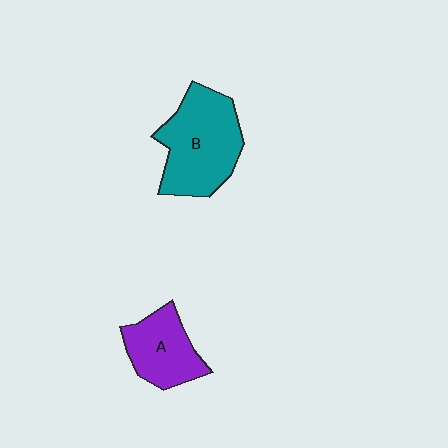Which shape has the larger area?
Shape B (teal).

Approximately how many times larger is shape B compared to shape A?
Approximately 1.6 times.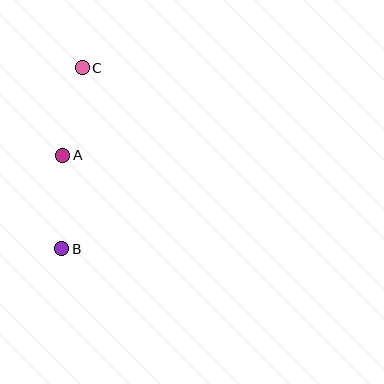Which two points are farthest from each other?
Points B and C are farthest from each other.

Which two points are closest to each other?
Points A and C are closest to each other.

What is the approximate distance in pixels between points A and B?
The distance between A and B is approximately 94 pixels.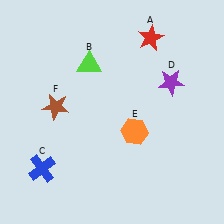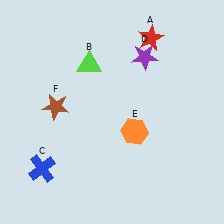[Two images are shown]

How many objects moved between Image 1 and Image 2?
1 object moved between the two images.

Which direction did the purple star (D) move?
The purple star (D) moved left.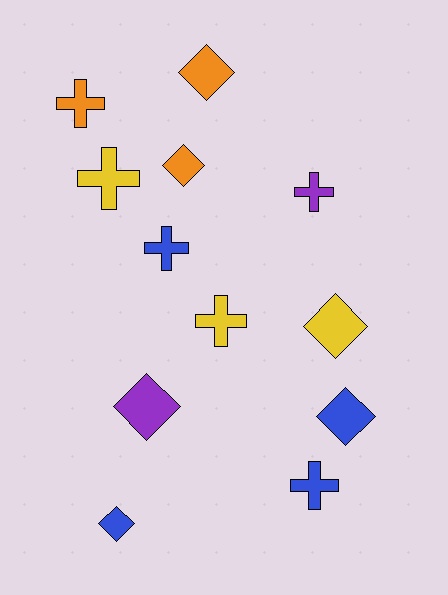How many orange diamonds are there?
There are 2 orange diamonds.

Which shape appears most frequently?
Cross, with 6 objects.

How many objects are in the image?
There are 12 objects.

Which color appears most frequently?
Blue, with 4 objects.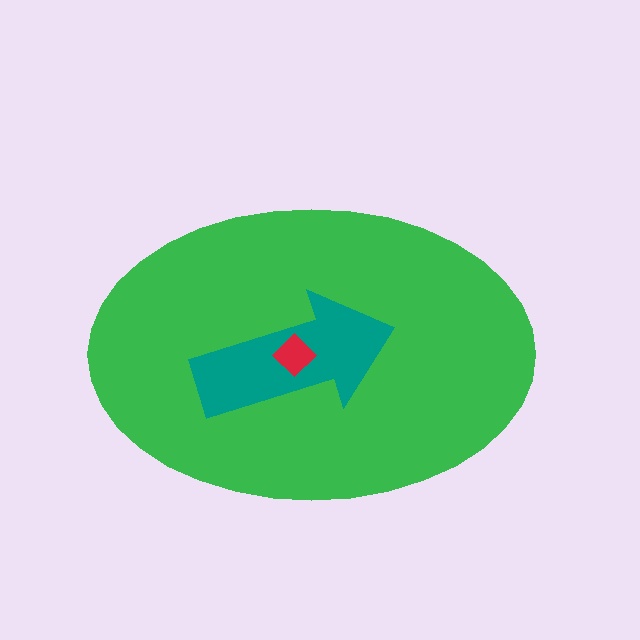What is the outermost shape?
The green ellipse.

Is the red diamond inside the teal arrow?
Yes.